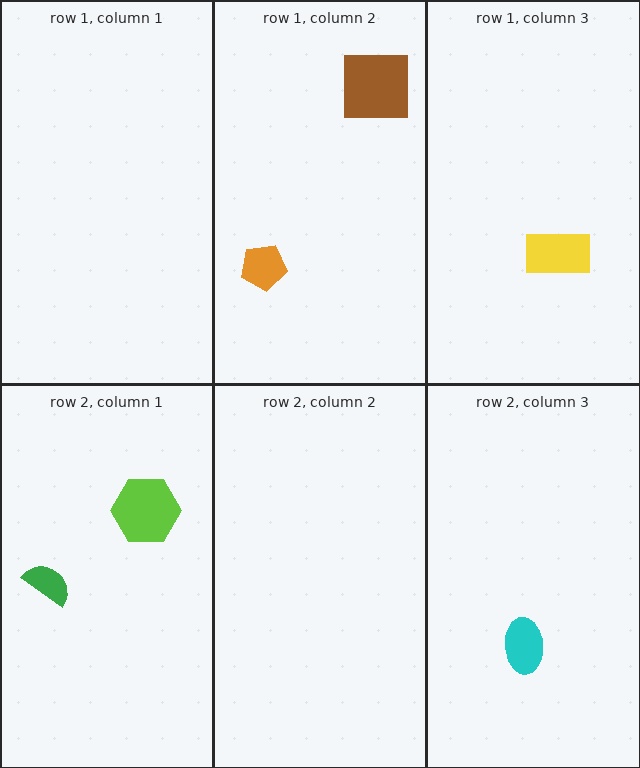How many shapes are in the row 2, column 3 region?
1.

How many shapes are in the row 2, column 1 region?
2.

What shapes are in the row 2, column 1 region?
The lime hexagon, the green semicircle.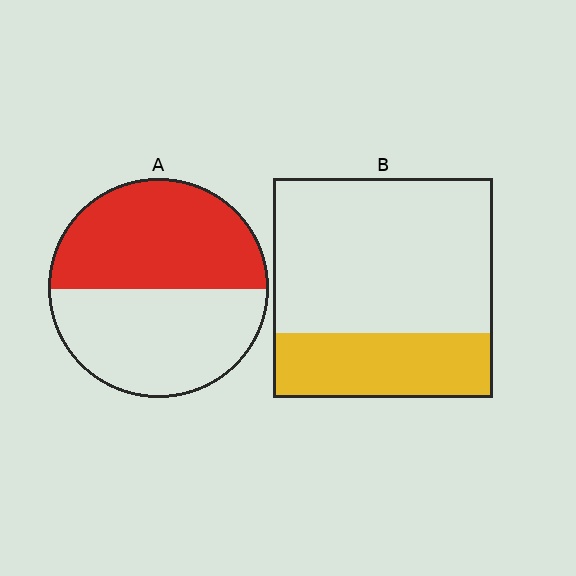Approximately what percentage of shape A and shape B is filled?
A is approximately 50% and B is approximately 30%.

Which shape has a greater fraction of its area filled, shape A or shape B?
Shape A.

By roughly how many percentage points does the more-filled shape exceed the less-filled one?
By roughly 20 percentage points (A over B).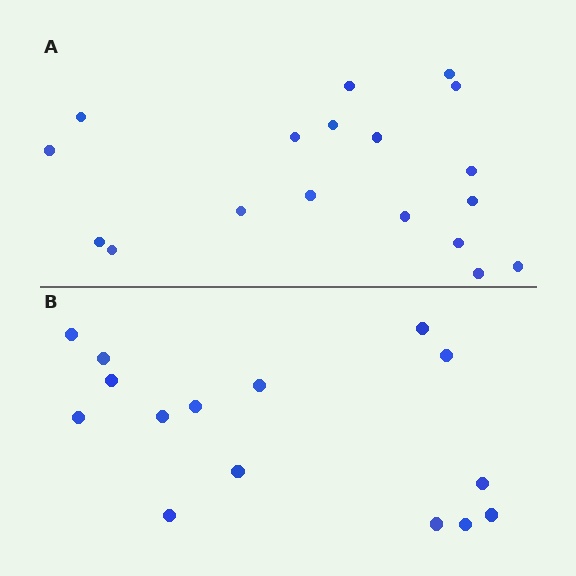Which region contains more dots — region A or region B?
Region A (the top region) has more dots.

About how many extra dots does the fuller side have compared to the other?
Region A has just a few more — roughly 2 or 3 more dots than region B.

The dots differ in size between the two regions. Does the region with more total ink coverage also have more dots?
No. Region B has more total ink coverage because its dots are larger, but region A actually contains more individual dots. Total area can be misleading — the number of items is what matters here.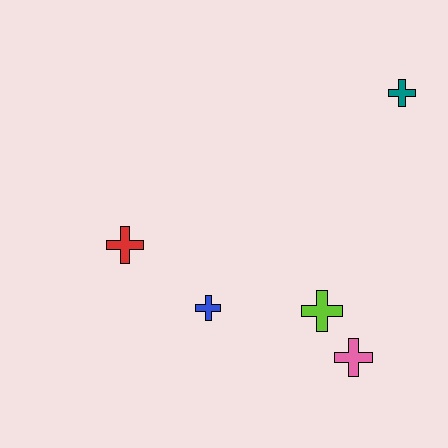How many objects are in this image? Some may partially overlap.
There are 5 objects.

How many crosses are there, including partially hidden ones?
There are 5 crosses.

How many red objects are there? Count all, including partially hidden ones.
There is 1 red object.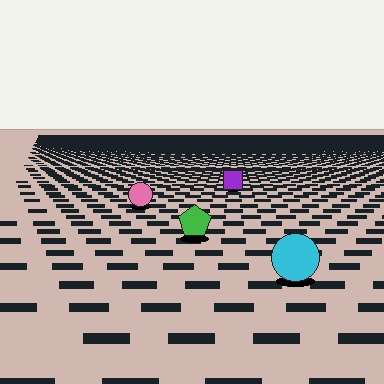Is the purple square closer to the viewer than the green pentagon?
No. The green pentagon is closer — you can tell from the texture gradient: the ground texture is coarser near it.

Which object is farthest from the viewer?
The purple square is farthest from the viewer. It appears smaller and the ground texture around it is denser.